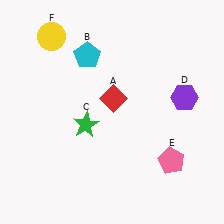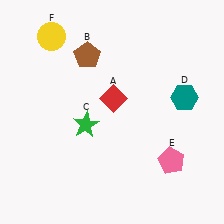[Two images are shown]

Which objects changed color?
B changed from cyan to brown. D changed from purple to teal.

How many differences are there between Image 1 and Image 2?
There are 2 differences between the two images.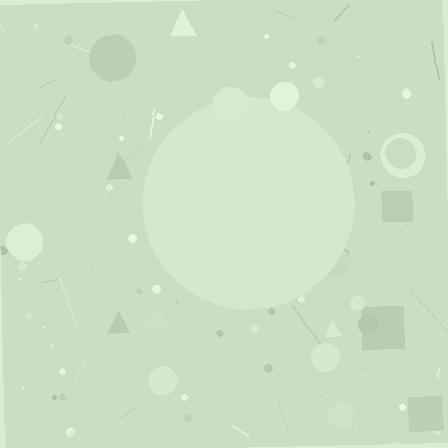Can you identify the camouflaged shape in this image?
The camouflaged shape is a circle.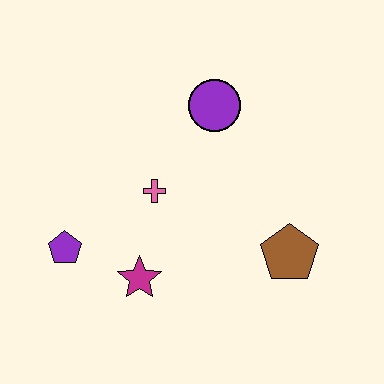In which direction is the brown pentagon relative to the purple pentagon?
The brown pentagon is to the right of the purple pentagon.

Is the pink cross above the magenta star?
Yes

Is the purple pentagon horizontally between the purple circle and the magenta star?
No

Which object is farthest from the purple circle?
The purple pentagon is farthest from the purple circle.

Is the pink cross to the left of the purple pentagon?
No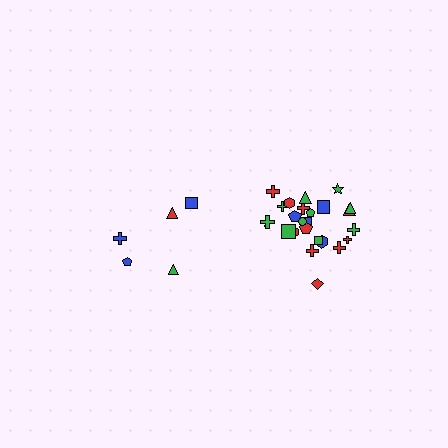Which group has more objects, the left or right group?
The right group.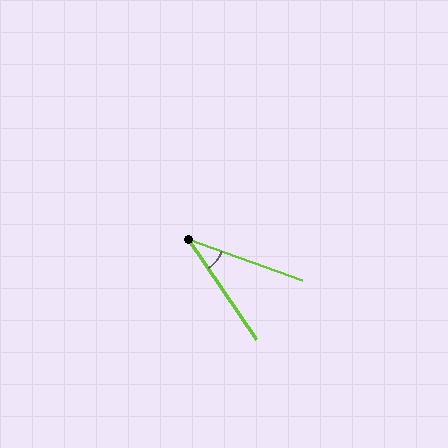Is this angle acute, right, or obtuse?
It is acute.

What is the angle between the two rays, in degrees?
Approximately 36 degrees.